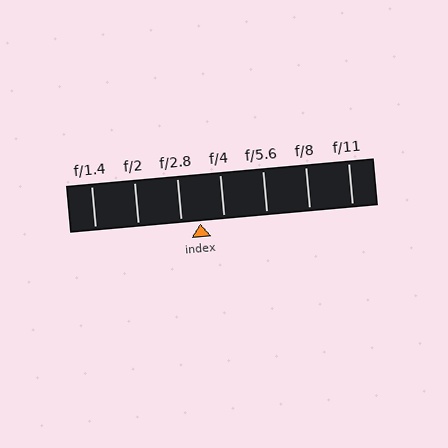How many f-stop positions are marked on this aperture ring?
There are 7 f-stop positions marked.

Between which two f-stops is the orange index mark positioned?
The index mark is between f/2.8 and f/4.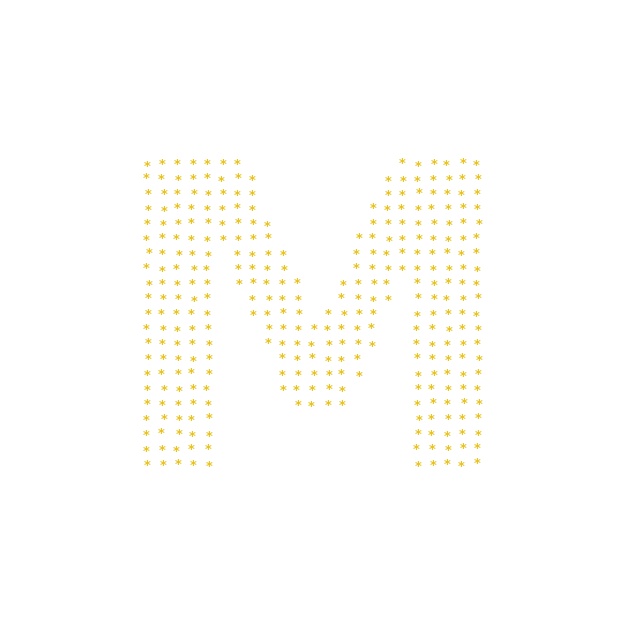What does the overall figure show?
The overall figure shows the letter M.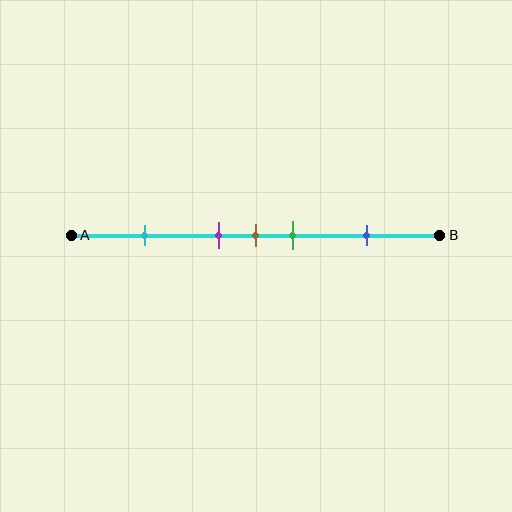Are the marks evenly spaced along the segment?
No, the marks are not evenly spaced.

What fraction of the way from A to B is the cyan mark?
The cyan mark is approximately 20% (0.2) of the way from A to B.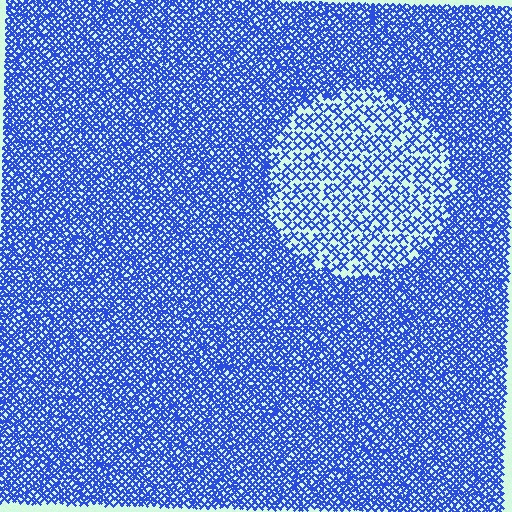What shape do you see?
I see a circle.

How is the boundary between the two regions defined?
The boundary is defined by a change in element density (approximately 2.2x ratio). All elements are the same color, size, and shape.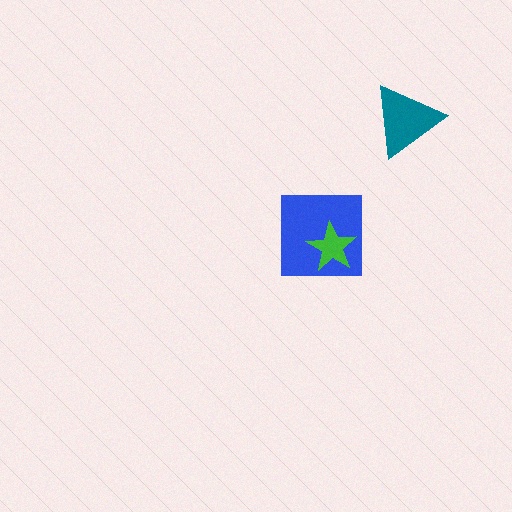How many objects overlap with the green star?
1 object overlaps with the green star.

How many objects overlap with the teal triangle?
0 objects overlap with the teal triangle.